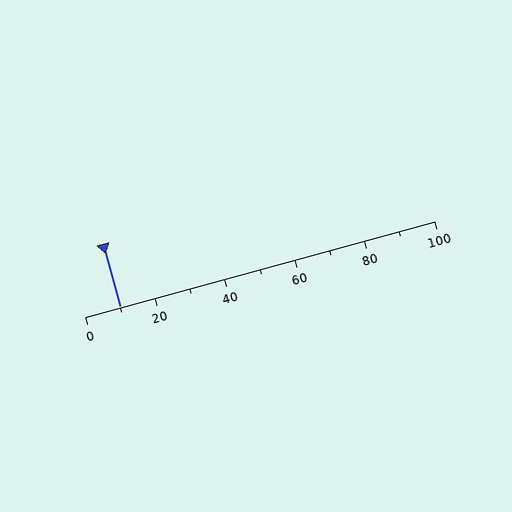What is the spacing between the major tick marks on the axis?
The major ticks are spaced 20 apart.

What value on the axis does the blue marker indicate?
The marker indicates approximately 10.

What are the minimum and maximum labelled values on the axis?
The axis runs from 0 to 100.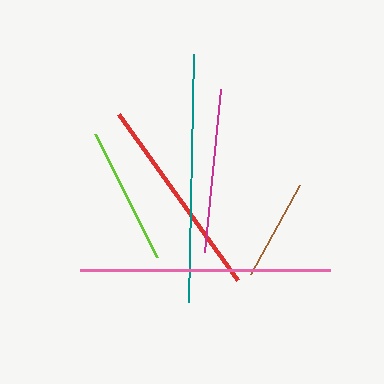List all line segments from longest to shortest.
From longest to shortest: pink, teal, red, magenta, lime, brown.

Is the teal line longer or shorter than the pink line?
The pink line is longer than the teal line.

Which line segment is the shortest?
The brown line is the shortest at approximately 102 pixels.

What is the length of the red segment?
The red segment is approximately 205 pixels long.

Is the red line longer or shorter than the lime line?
The red line is longer than the lime line.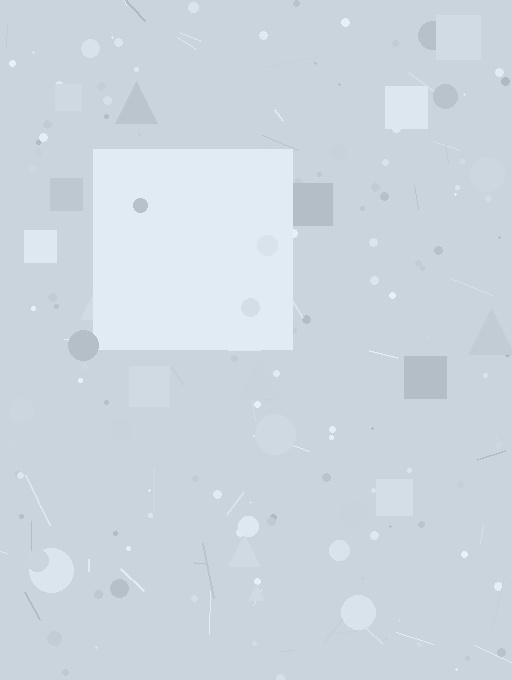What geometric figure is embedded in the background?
A square is embedded in the background.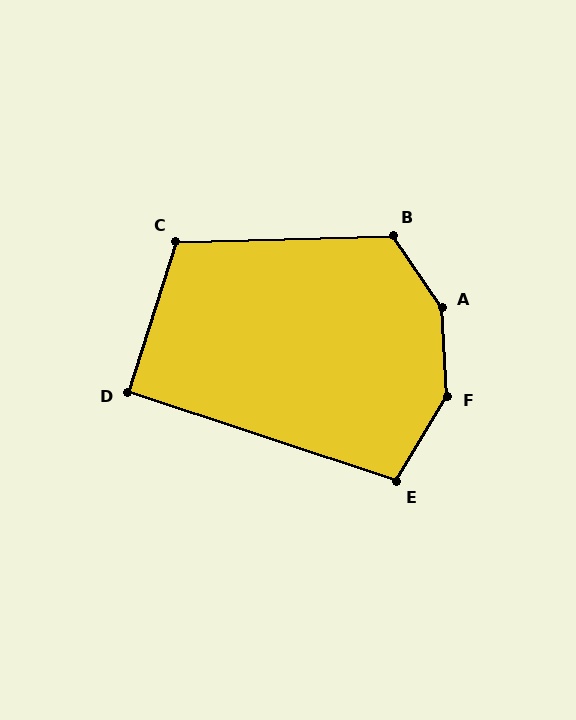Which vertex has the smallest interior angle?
D, at approximately 91 degrees.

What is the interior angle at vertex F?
Approximately 146 degrees (obtuse).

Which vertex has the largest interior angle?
A, at approximately 149 degrees.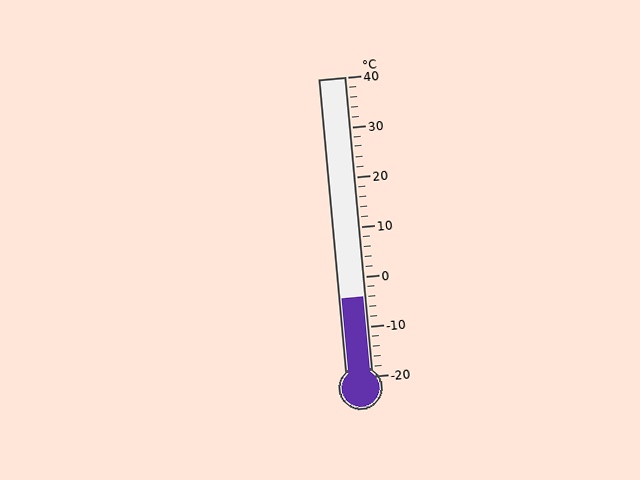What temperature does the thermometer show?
The thermometer shows approximately -4°C.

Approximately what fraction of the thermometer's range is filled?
The thermometer is filled to approximately 25% of its range.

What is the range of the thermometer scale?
The thermometer scale ranges from -20°C to 40°C.